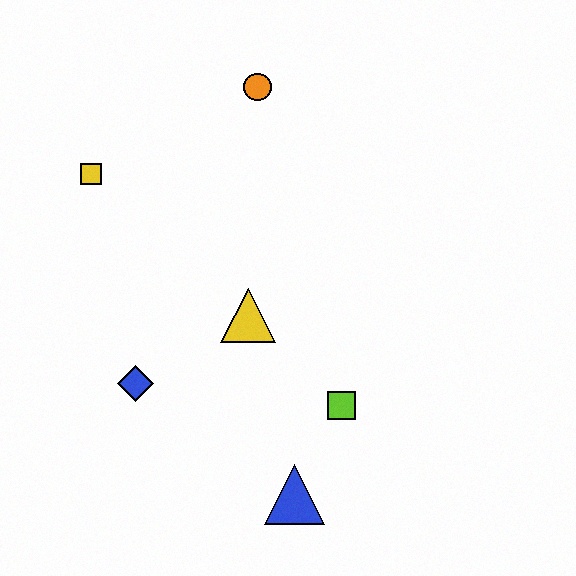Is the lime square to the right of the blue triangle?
Yes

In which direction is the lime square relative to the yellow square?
The lime square is to the right of the yellow square.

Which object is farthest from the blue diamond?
The orange circle is farthest from the blue diamond.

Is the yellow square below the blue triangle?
No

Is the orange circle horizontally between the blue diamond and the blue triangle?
Yes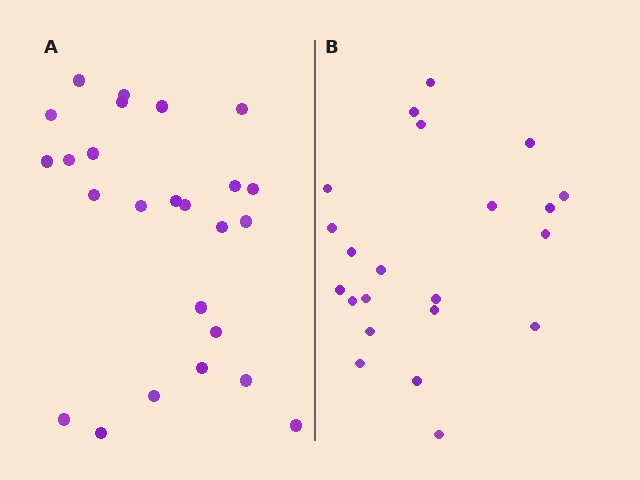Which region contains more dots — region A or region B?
Region A (the left region) has more dots.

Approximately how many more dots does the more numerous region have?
Region A has just a few more — roughly 2 or 3 more dots than region B.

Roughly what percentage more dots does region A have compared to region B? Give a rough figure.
About 15% more.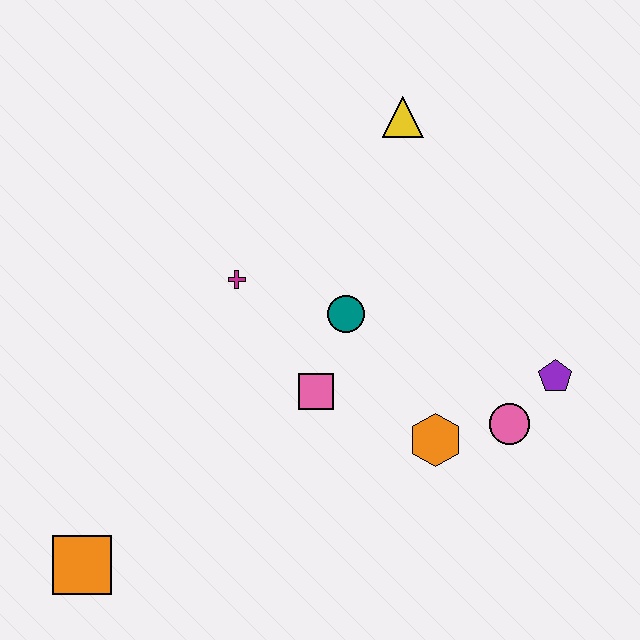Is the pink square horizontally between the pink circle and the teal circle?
No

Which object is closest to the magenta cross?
The teal circle is closest to the magenta cross.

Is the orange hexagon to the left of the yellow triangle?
No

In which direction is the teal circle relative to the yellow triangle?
The teal circle is below the yellow triangle.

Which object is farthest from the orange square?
The yellow triangle is farthest from the orange square.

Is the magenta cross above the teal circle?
Yes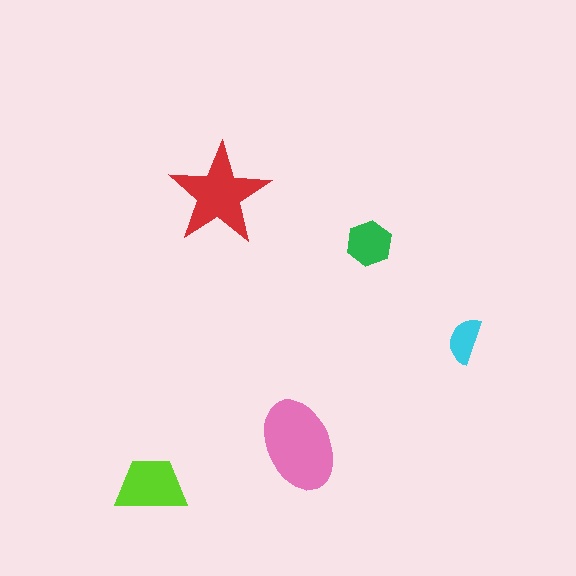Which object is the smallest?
The cyan semicircle.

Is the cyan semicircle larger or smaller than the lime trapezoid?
Smaller.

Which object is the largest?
The pink ellipse.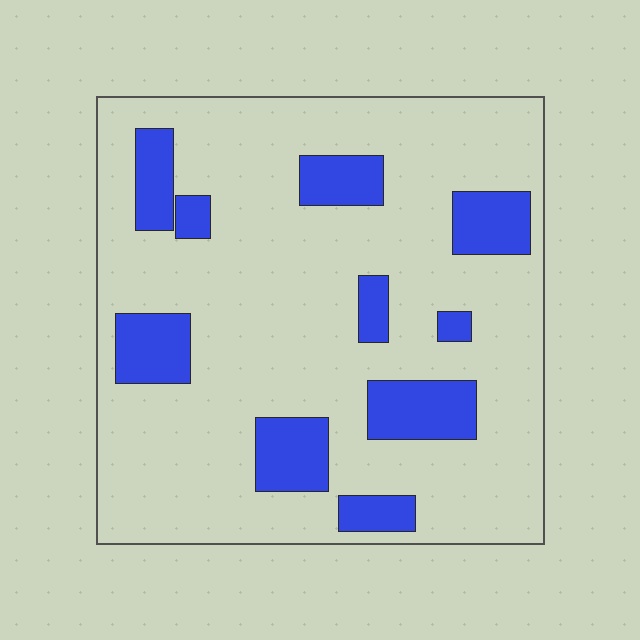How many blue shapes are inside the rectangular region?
10.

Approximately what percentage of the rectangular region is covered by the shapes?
Approximately 20%.